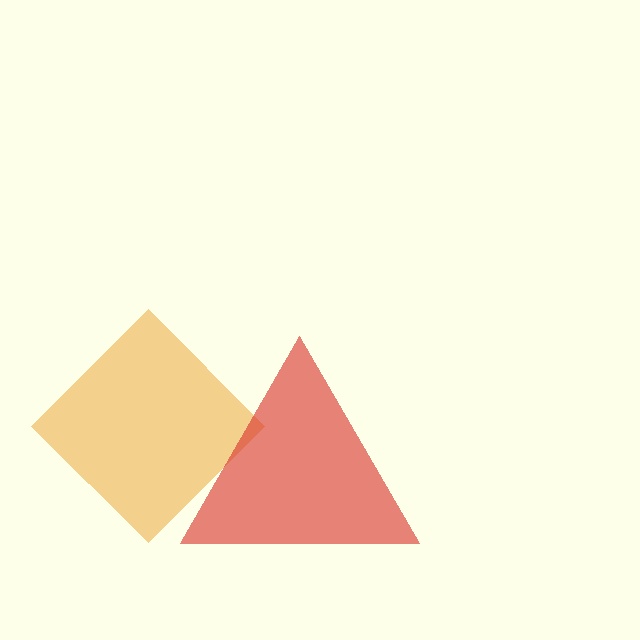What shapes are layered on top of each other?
The layered shapes are: an orange diamond, a red triangle.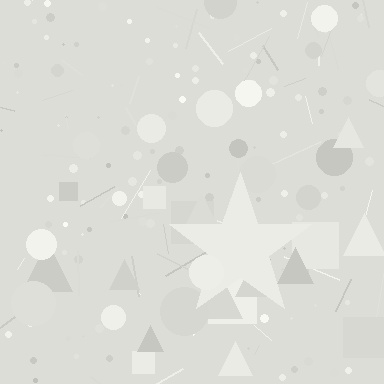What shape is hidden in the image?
A star is hidden in the image.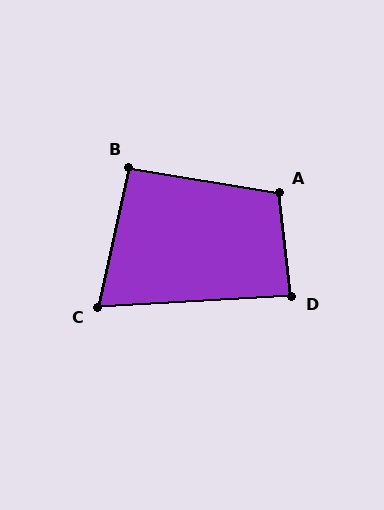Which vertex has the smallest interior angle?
C, at approximately 74 degrees.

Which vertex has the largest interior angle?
A, at approximately 106 degrees.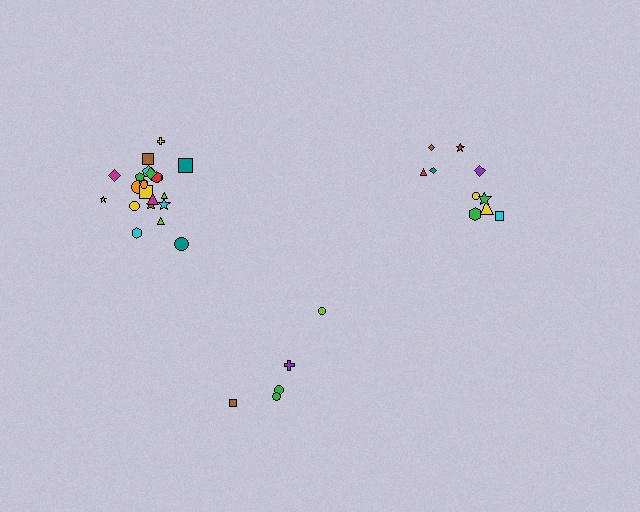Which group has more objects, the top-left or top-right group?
The top-left group.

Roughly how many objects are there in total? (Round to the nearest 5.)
Roughly 35 objects in total.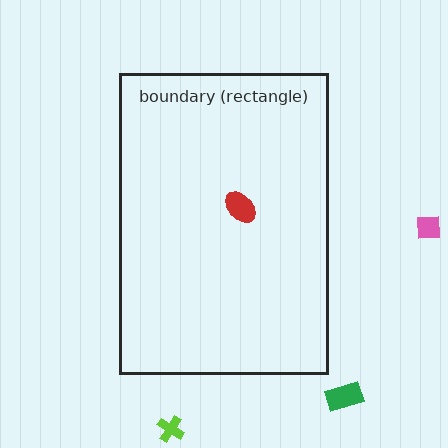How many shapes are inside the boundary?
1 inside, 3 outside.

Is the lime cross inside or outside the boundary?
Outside.